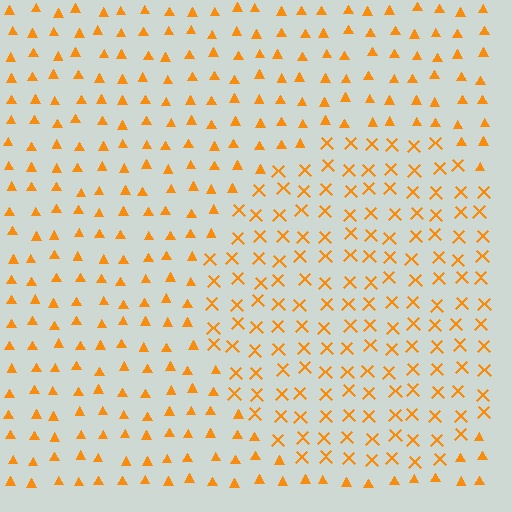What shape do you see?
I see a circle.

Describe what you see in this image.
The image is filled with small orange elements arranged in a uniform grid. A circle-shaped region contains X marks, while the surrounding area contains triangles. The boundary is defined purely by the change in element shape.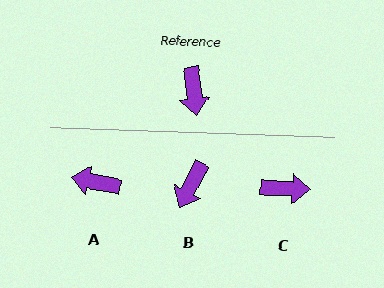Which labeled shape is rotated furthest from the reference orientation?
A, about 108 degrees away.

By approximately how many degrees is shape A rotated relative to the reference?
Approximately 108 degrees clockwise.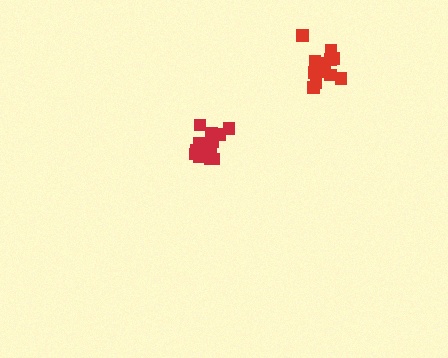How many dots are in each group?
Group 1: 15 dots, Group 2: 13 dots (28 total).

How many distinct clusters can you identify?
There are 2 distinct clusters.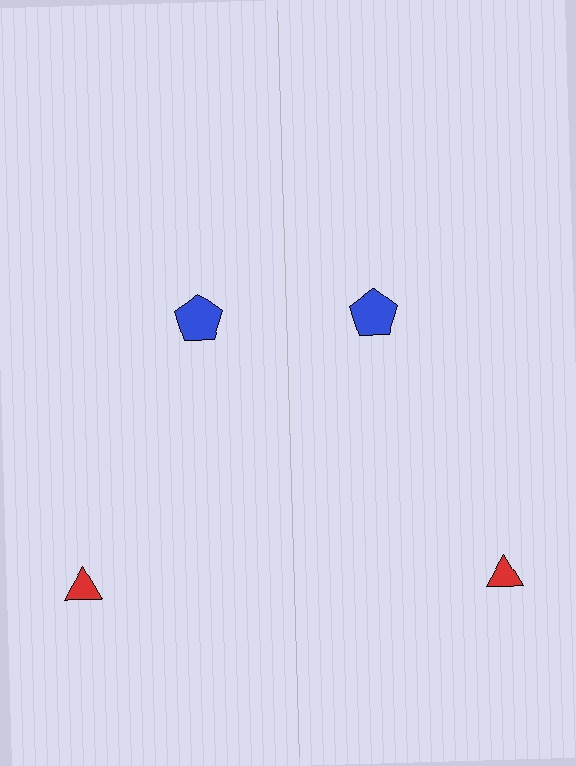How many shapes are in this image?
There are 4 shapes in this image.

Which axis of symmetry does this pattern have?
The pattern has a vertical axis of symmetry running through the center of the image.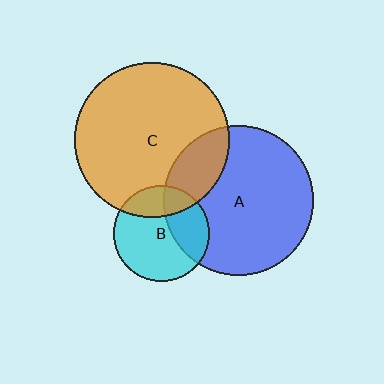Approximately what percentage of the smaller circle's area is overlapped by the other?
Approximately 20%.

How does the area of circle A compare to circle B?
Approximately 2.4 times.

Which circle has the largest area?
Circle C (orange).